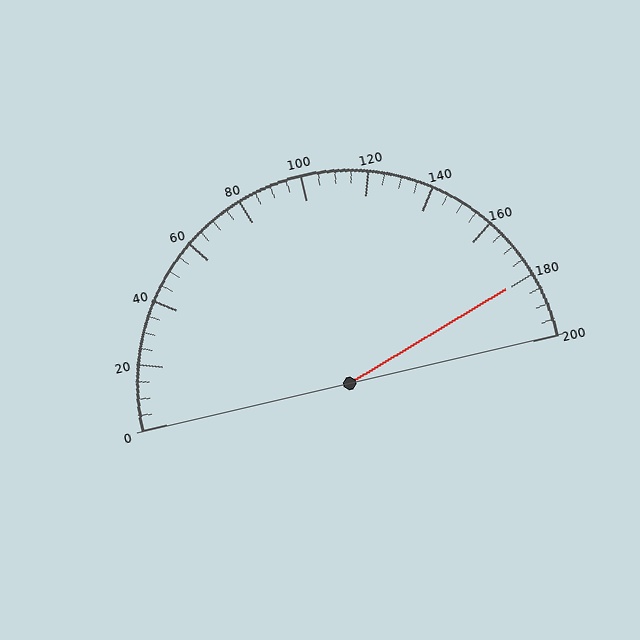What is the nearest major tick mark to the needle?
The nearest major tick mark is 180.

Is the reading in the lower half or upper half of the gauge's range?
The reading is in the upper half of the range (0 to 200).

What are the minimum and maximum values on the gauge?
The gauge ranges from 0 to 200.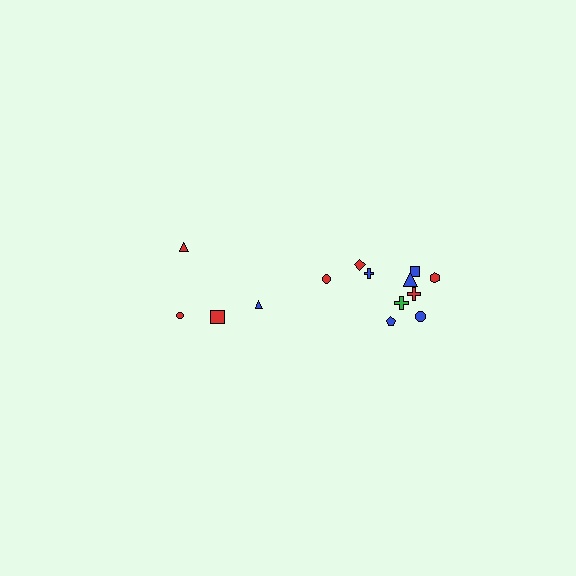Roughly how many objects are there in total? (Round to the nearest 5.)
Roughly 15 objects in total.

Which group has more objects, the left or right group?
The right group.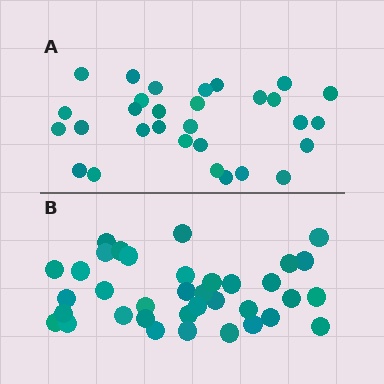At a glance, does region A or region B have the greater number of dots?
Region B (the bottom region) has more dots.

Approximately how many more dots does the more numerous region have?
Region B has about 6 more dots than region A.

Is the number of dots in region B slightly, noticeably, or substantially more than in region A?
Region B has only slightly more — the two regions are fairly close. The ratio is roughly 1.2 to 1.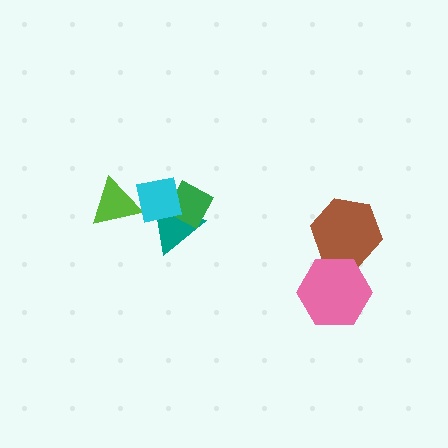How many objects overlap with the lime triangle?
1 object overlaps with the lime triangle.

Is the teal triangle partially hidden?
Yes, it is partially covered by another shape.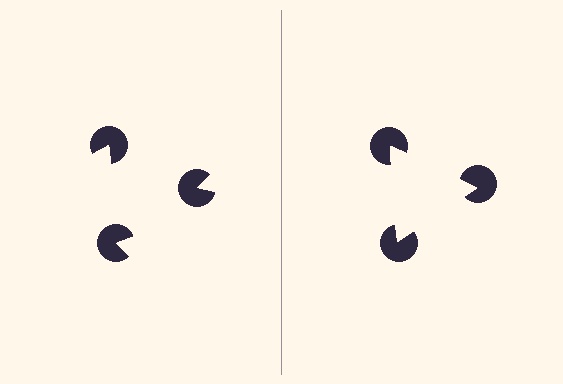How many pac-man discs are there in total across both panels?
6 — 3 on each side.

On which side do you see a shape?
An illusory triangle appears on the right side. On the left side the wedge cuts are rotated, so no coherent shape forms.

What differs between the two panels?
The pac-man discs are positioned identically on both sides; only the wedge orientations differ. On the right they align to a triangle; on the left they are misaligned.